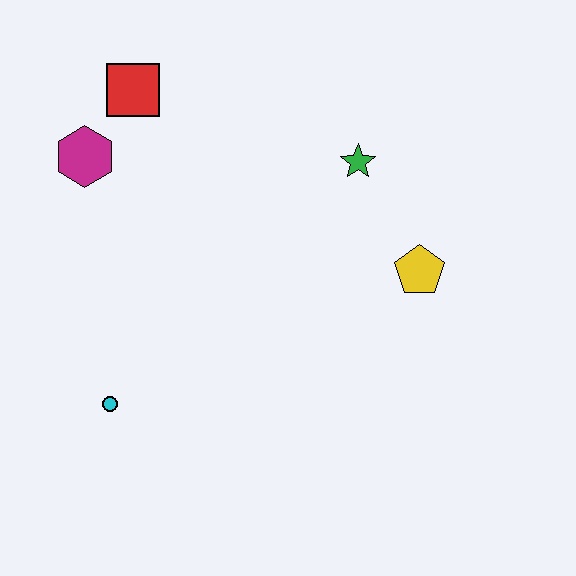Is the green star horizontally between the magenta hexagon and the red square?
No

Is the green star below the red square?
Yes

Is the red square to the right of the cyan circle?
Yes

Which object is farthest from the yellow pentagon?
The magenta hexagon is farthest from the yellow pentagon.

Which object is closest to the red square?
The magenta hexagon is closest to the red square.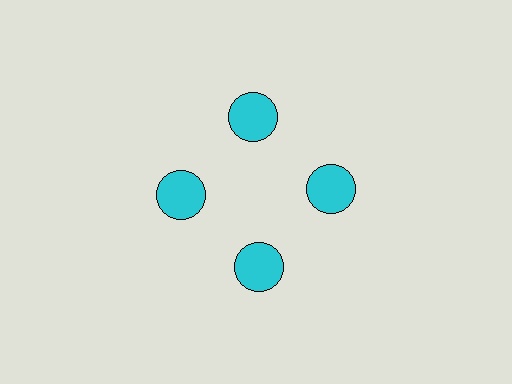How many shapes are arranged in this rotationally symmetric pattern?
There are 4 shapes, arranged in 4 groups of 1.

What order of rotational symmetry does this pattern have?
This pattern has 4-fold rotational symmetry.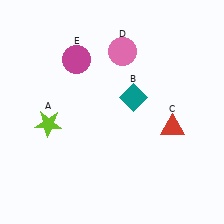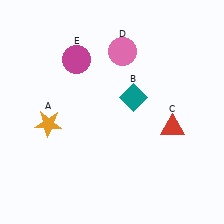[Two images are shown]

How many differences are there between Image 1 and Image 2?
There is 1 difference between the two images.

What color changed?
The star (A) changed from lime in Image 1 to orange in Image 2.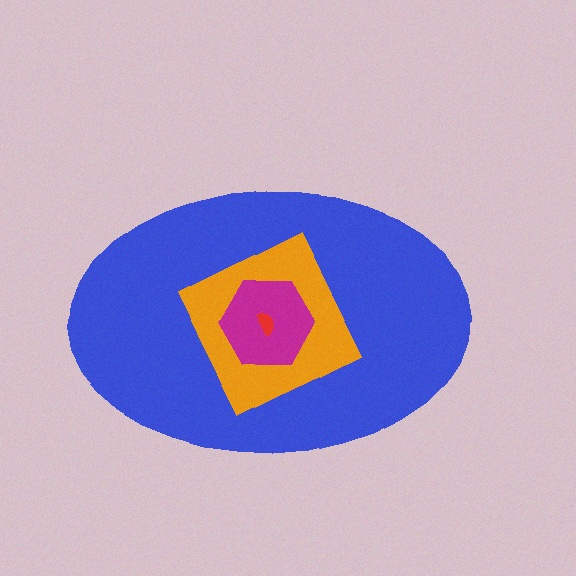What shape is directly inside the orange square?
The magenta hexagon.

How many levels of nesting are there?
4.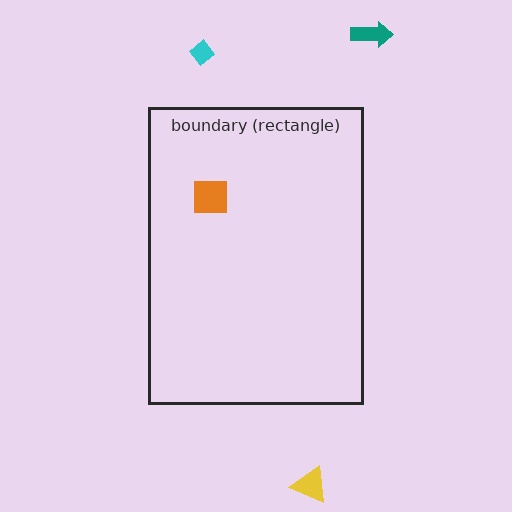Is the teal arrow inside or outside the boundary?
Outside.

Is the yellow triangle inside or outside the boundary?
Outside.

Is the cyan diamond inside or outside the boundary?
Outside.